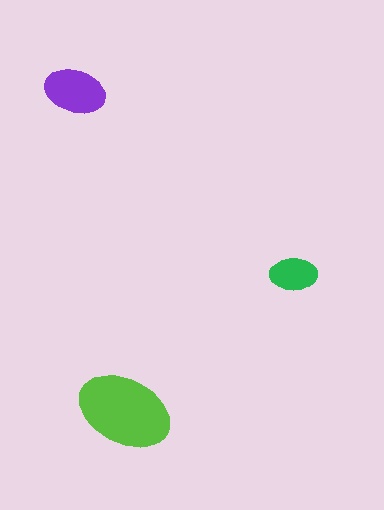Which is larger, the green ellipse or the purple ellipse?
The purple one.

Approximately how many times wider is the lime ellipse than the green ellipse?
About 2 times wider.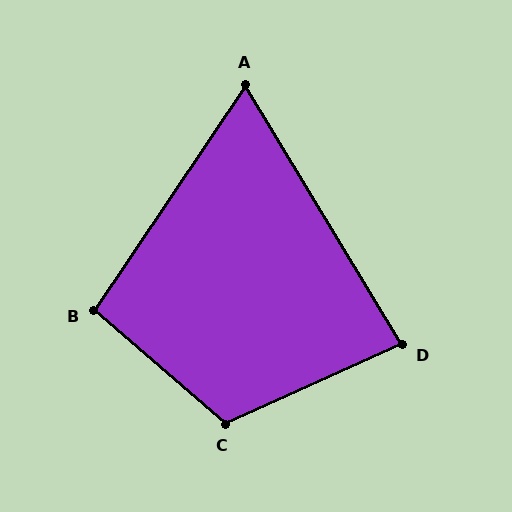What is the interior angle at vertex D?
Approximately 83 degrees (acute).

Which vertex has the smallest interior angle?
A, at approximately 65 degrees.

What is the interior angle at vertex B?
Approximately 97 degrees (obtuse).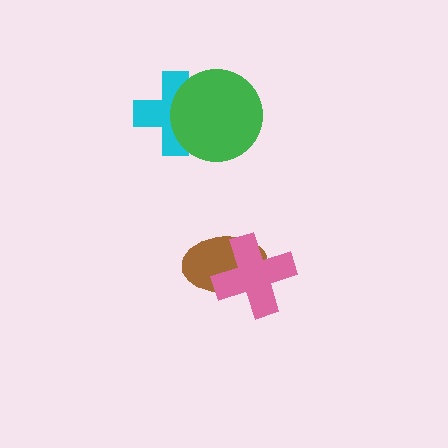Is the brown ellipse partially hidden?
Yes, it is partially covered by another shape.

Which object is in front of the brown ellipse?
The pink cross is in front of the brown ellipse.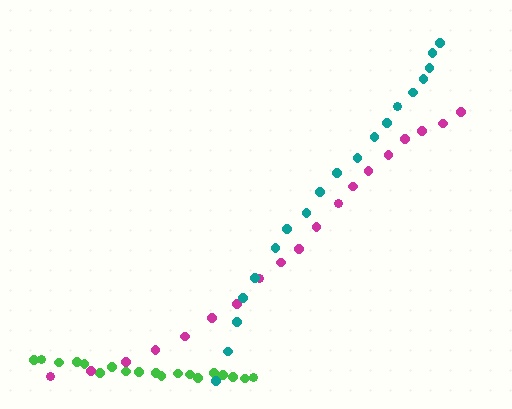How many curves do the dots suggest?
There are 3 distinct paths.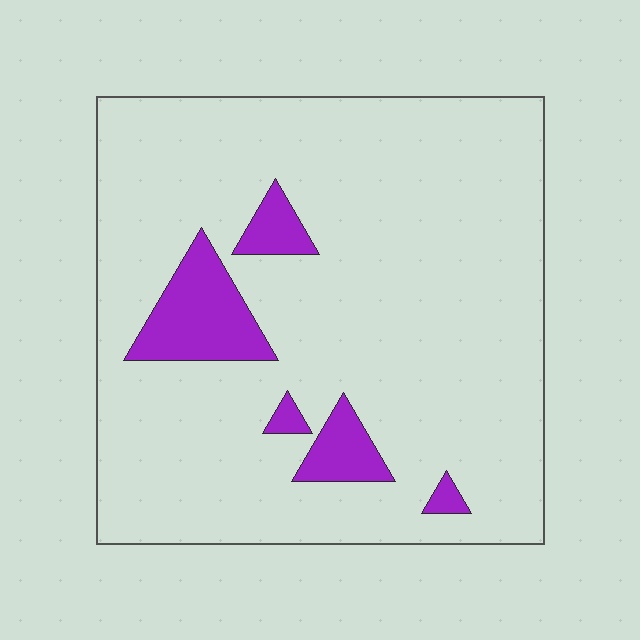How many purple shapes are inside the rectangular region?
5.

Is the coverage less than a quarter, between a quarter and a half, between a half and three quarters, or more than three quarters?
Less than a quarter.